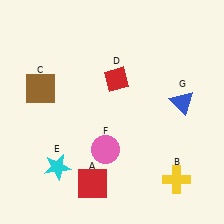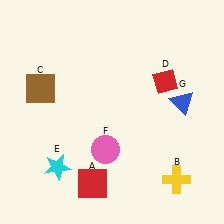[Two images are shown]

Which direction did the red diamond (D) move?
The red diamond (D) moved right.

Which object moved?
The red diamond (D) moved right.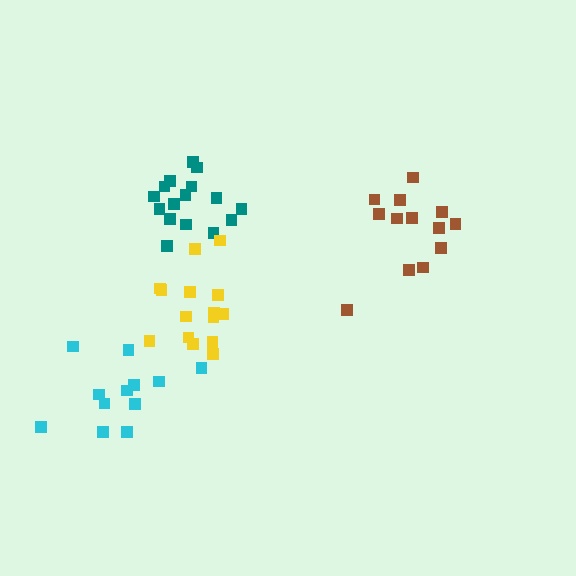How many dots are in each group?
Group 1: 13 dots, Group 2: 12 dots, Group 3: 16 dots, Group 4: 15 dots (56 total).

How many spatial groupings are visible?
There are 4 spatial groupings.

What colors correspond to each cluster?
The clusters are colored: brown, cyan, teal, yellow.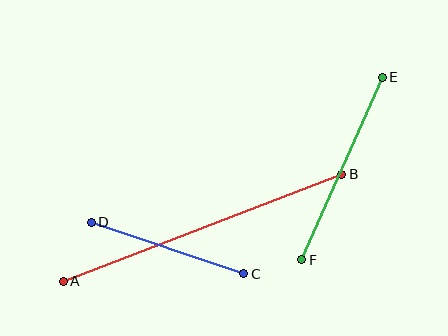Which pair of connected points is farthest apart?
Points A and B are farthest apart.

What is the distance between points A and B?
The distance is approximately 298 pixels.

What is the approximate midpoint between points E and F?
The midpoint is at approximately (342, 168) pixels.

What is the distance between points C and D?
The distance is approximately 161 pixels.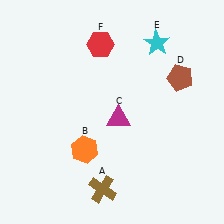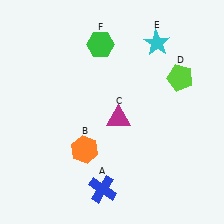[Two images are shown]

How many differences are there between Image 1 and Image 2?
There are 3 differences between the two images.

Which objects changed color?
A changed from brown to blue. D changed from brown to lime. F changed from red to green.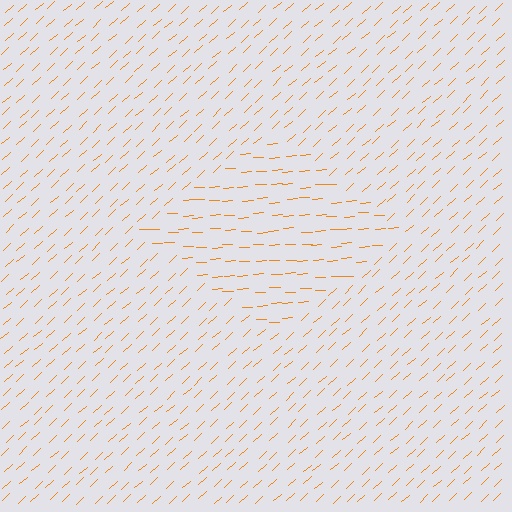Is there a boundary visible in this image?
Yes, there is a texture boundary formed by a change in line orientation.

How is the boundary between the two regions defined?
The boundary is defined purely by a change in line orientation (approximately 39 degrees difference). All lines are the same color and thickness.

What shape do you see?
I see a diamond.